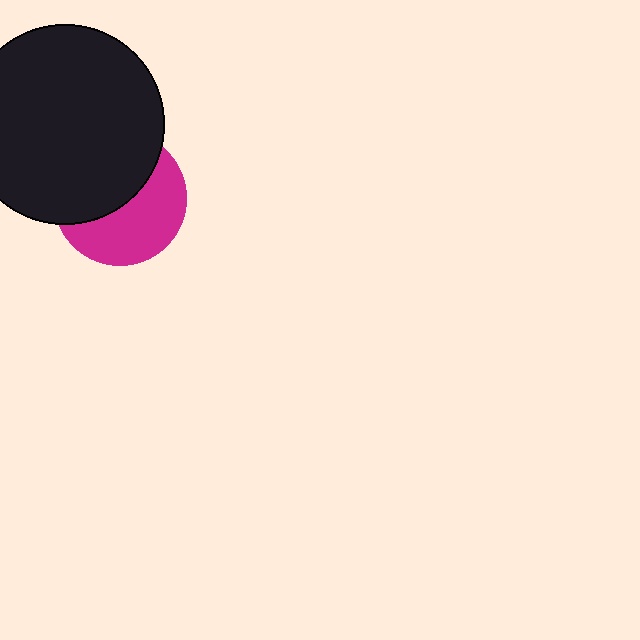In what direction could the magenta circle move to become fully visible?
The magenta circle could move down. That would shift it out from behind the black circle entirely.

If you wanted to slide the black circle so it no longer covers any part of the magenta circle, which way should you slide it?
Slide it up — that is the most direct way to separate the two shapes.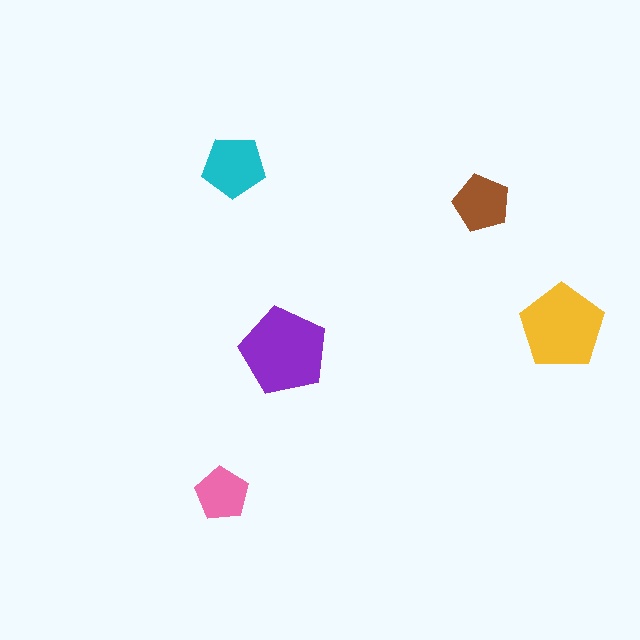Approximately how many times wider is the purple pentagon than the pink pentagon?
About 1.5 times wider.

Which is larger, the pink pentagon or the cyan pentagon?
The cyan one.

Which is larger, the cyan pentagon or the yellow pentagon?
The yellow one.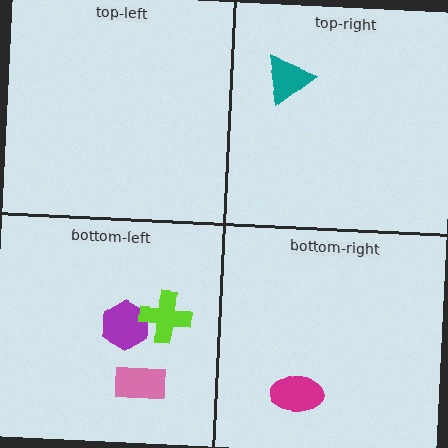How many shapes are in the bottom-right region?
1.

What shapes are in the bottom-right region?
The magenta ellipse.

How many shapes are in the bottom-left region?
3.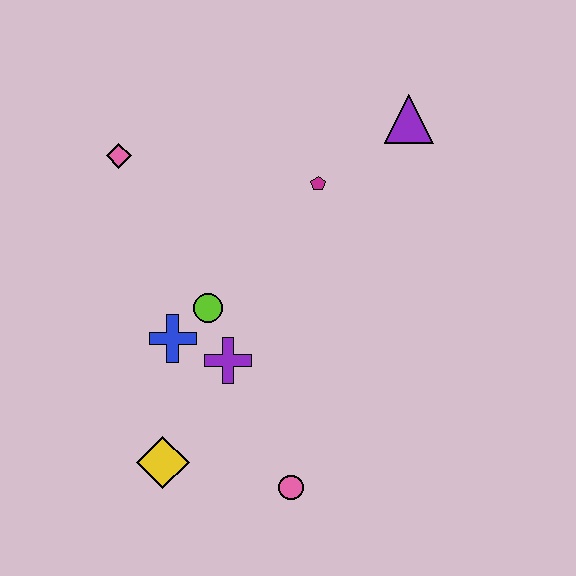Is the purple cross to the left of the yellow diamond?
No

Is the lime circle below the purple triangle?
Yes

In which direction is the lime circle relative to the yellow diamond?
The lime circle is above the yellow diamond.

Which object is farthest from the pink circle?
The purple triangle is farthest from the pink circle.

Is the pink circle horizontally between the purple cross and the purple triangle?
Yes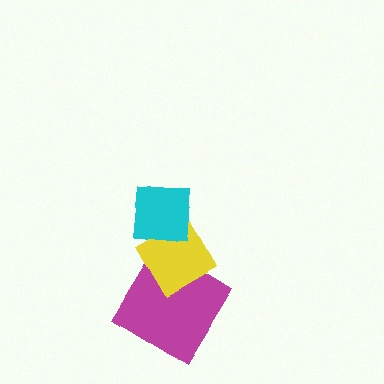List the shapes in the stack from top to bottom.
From top to bottom: the cyan square, the yellow diamond, the magenta diamond.